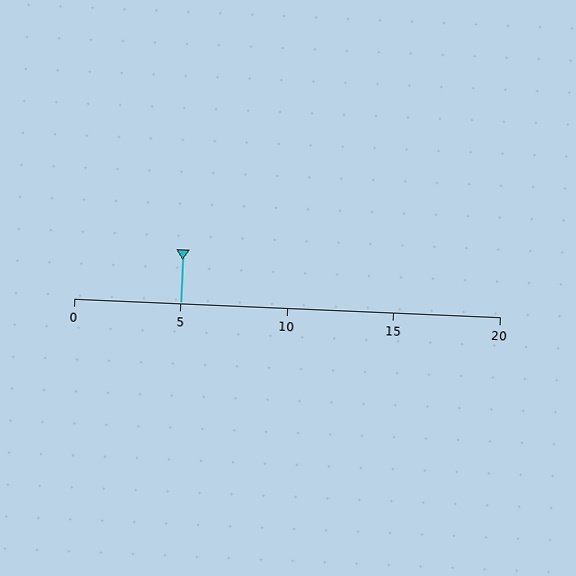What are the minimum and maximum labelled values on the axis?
The axis runs from 0 to 20.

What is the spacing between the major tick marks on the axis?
The major ticks are spaced 5 apart.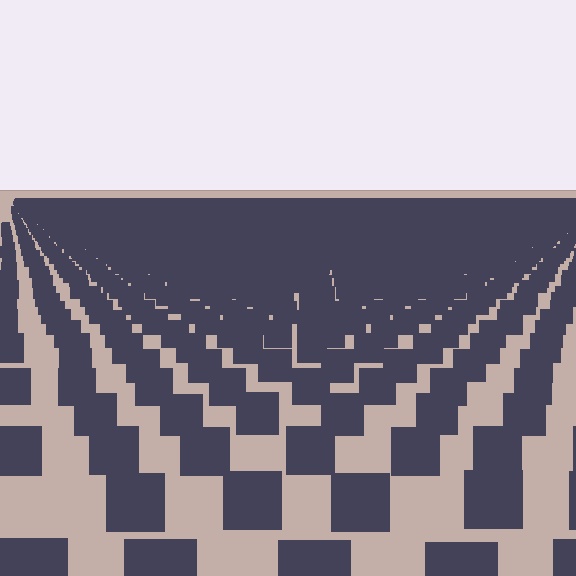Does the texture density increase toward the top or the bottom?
Density increases toward the top.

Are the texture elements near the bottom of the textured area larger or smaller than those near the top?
Larger. Near the bottom, elements are closer to the viewer and appear at a bigger on-screen size.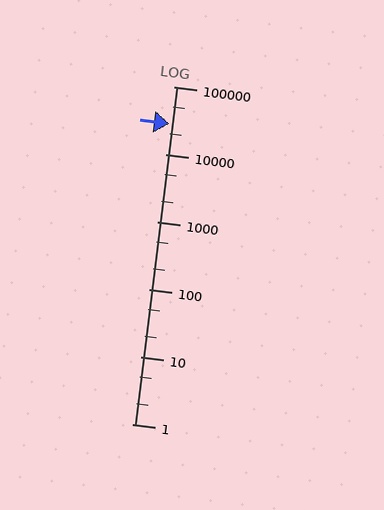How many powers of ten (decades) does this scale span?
The scale spans 5 decades, from 1 to 100000.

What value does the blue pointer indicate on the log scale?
The pointer indicates approximately 28000.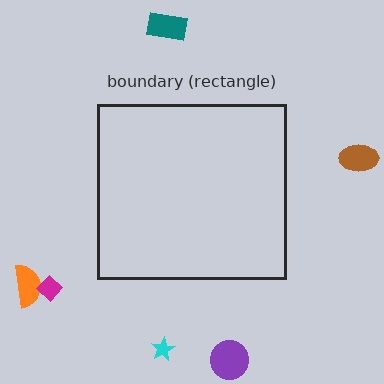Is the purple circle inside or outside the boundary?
Outside.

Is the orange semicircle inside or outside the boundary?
Outside.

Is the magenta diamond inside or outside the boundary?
Outside.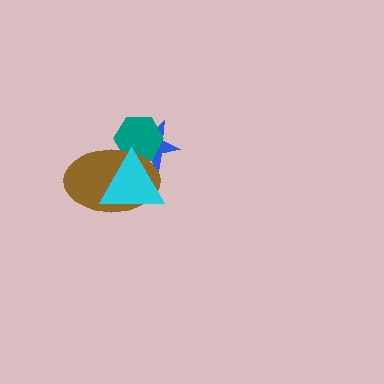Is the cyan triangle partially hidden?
No, no other shape covers it.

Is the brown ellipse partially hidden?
Yes, it is partially covered by another shape.